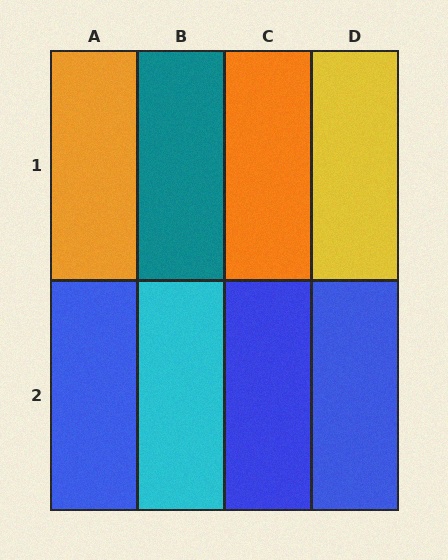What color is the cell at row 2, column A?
Blue.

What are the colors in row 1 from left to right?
Orange, teal, orange, yellow.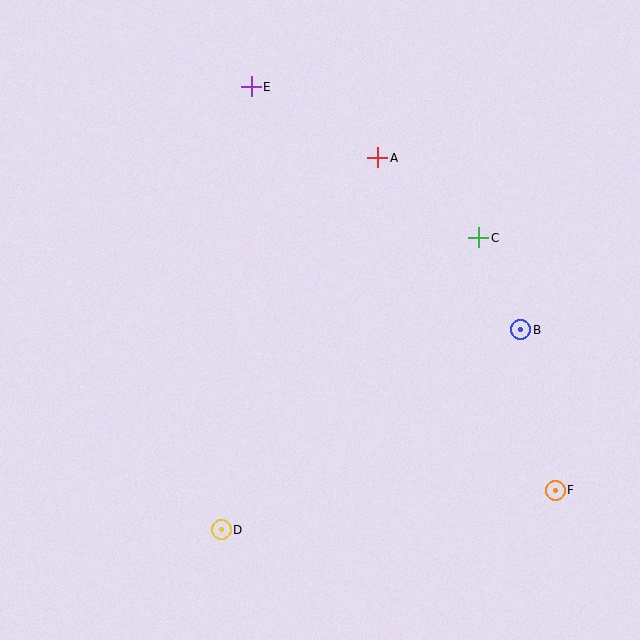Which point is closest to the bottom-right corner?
Point F is closest to the bottom-right corner.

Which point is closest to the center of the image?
Point A at (378, 158) is closest to the center.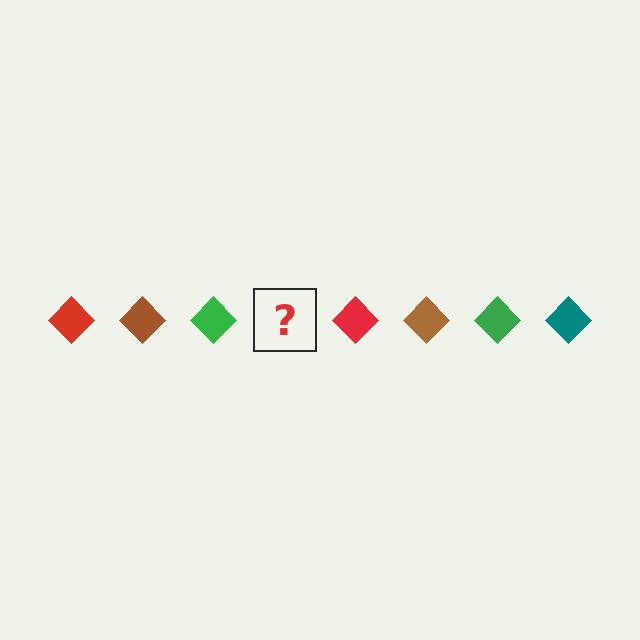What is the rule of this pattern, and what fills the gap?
The rule is that the pattern cycles through red, brown, green, teal diamonds. The gap should be filled with a teal diamond.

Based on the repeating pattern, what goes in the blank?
The blank should be a teal diamond.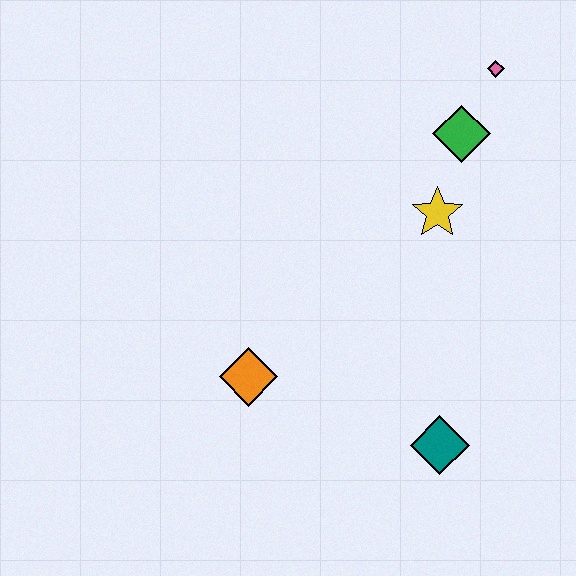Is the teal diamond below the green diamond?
Yes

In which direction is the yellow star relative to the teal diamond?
The yellow star is above the teal diamond.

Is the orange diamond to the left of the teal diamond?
Yes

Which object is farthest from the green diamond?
The orange diamond is farthest from the green diamond.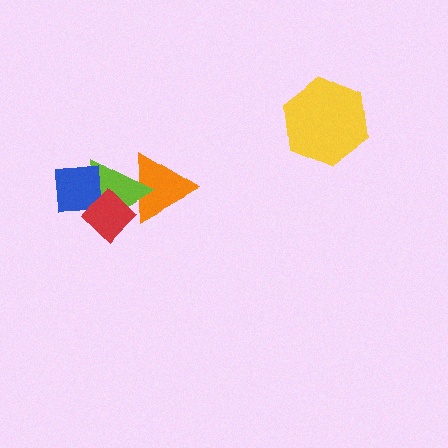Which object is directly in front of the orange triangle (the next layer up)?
The lime triangle is directly in front of the orange triangle.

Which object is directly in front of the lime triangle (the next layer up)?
The blue square is directly in front of the lime triangle.